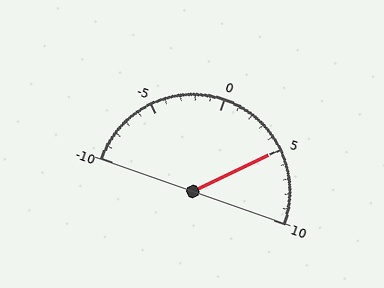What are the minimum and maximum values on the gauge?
The gauge ranges from -10 to 10.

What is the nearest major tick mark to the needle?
The nearest major tick mark is 5.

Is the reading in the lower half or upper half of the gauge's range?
The reading is in the upper half of the range (-10 to 10).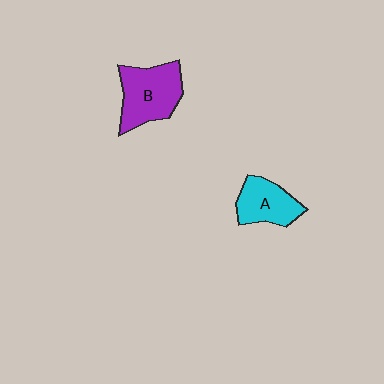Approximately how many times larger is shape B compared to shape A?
Approximately 1.4 times.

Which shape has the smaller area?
Shape A (cyan).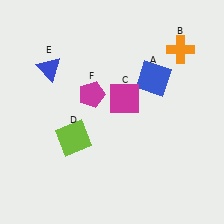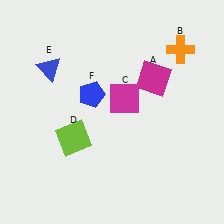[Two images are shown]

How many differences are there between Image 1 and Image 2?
There are 2 differences between the two images.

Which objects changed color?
A changed from blue to magenta. F changed from magenta to blue.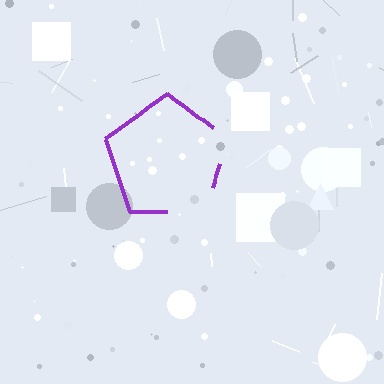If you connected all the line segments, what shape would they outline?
They would outline a pentagon.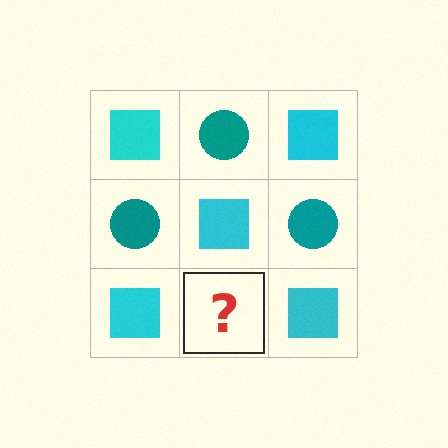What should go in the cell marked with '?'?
The missing cell should contain a teal circle.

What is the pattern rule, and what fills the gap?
The rule is that it alternates cyan square and teal circle in a checkerboard pattern. The gap should be filled with a teal circle.